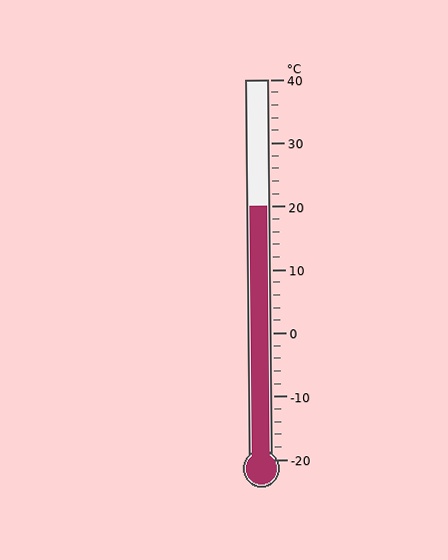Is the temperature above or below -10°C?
The temperature is above -10°C.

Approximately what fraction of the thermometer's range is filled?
The thermometer is filled to approximately 65% of its range.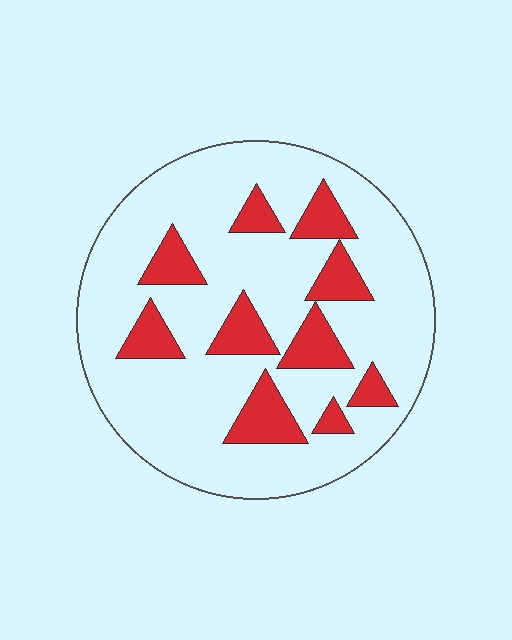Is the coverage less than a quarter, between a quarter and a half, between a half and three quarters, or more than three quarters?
Less than a quarter.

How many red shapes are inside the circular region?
10.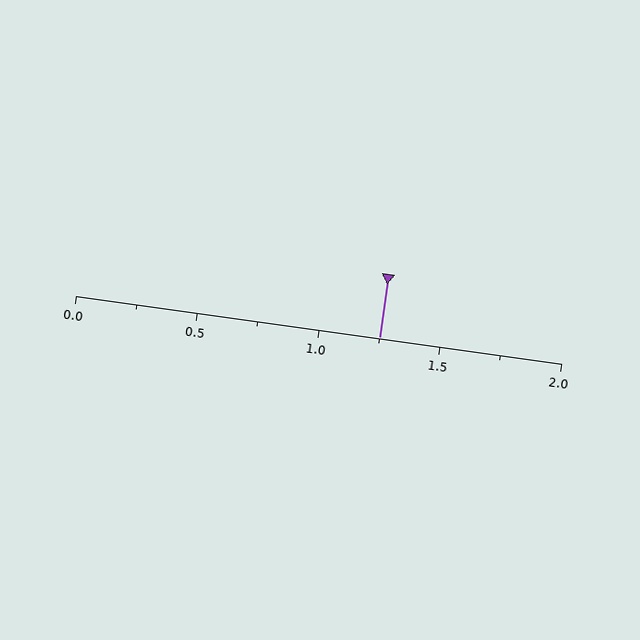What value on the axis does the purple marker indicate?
The marker indicates approximately 1.25.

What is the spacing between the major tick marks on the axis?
The major ticks are spaced 0.5 apart.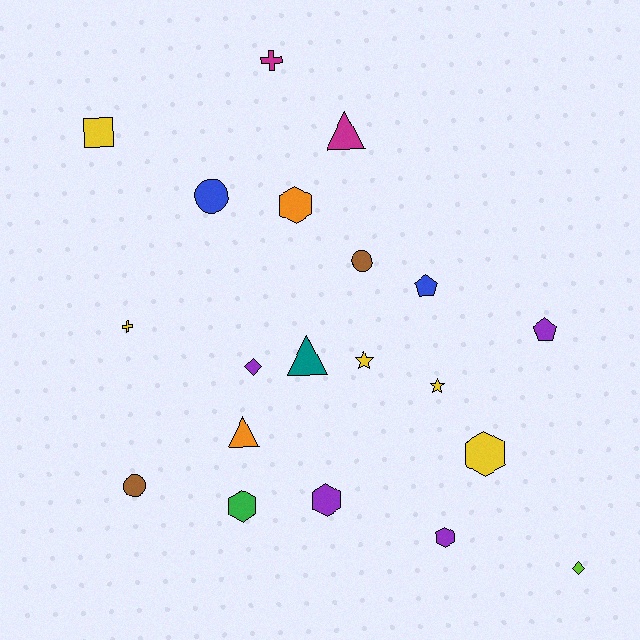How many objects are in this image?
There are 20 objects.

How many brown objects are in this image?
There are 2 brown objects.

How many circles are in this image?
There are 3 circles.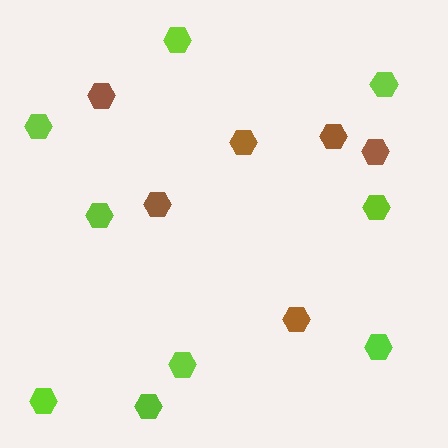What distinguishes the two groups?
There are 2 groups: one group of brown hexagons (6) and one group of lime hexagons (9).